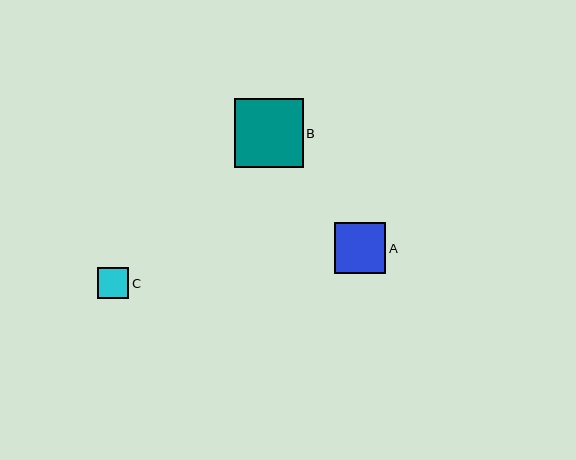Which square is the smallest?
Square C is the smallest with a size of approximately 31 pixels.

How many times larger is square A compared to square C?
Square A is approximately 1.7 times the size of square C.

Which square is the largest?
Square B is the largest with a size of approximately 69 pixels.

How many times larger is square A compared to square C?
Square A is approximately 1.7 times the size of square C.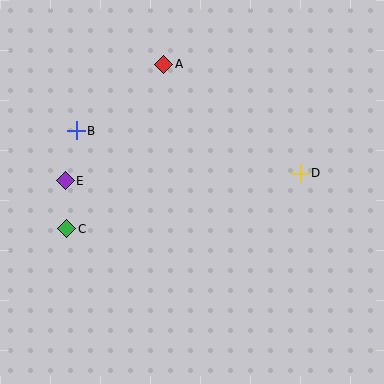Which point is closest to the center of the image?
Point D at (300, 173) is closest to the center.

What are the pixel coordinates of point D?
Point D is at (300, 173).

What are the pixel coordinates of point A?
Point A is at (164, 64).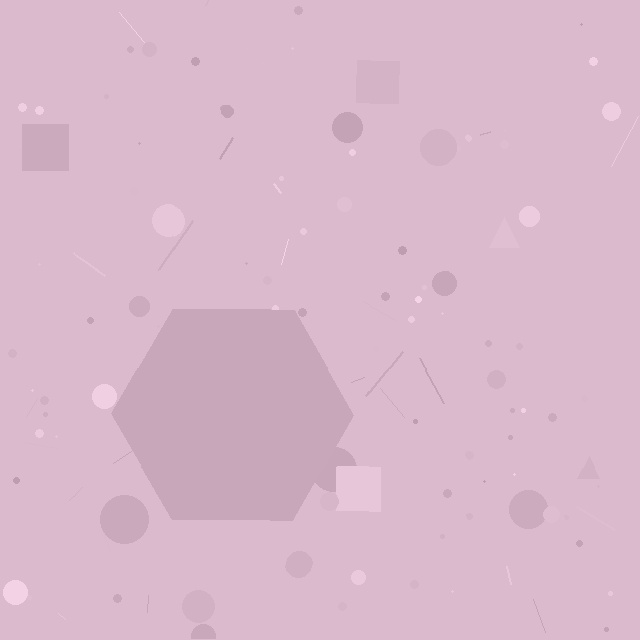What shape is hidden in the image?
A hexagon is hidden in the image.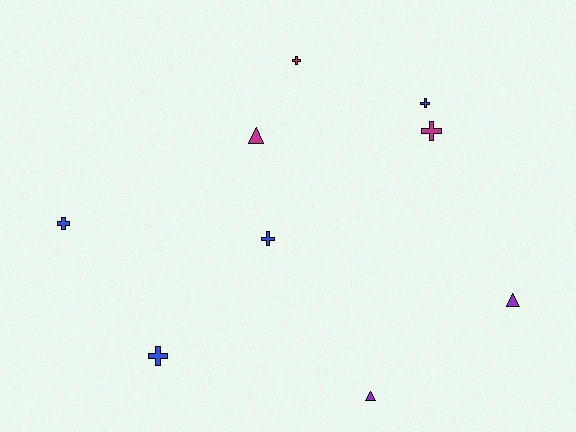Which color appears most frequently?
Blue, with 4 objects.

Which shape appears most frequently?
Cross, with 6 objects.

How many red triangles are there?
There are no red triangles.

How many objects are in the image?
There are 9 objects.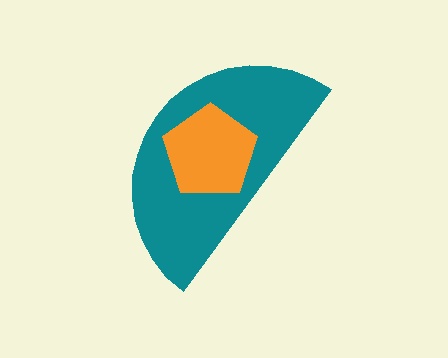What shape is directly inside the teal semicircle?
The orange pentagon.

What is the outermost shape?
The teal semicircle.